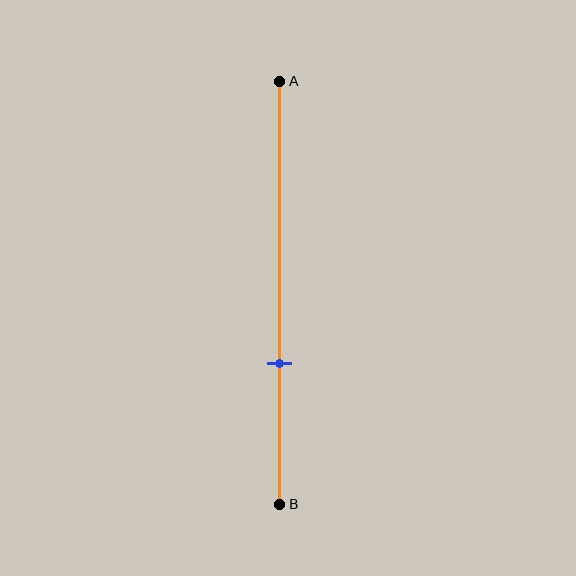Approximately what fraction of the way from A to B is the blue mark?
The blue mark is approximately 65% of the way from A to B.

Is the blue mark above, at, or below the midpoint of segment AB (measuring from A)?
The blue mark is below the midpoint of segment AB.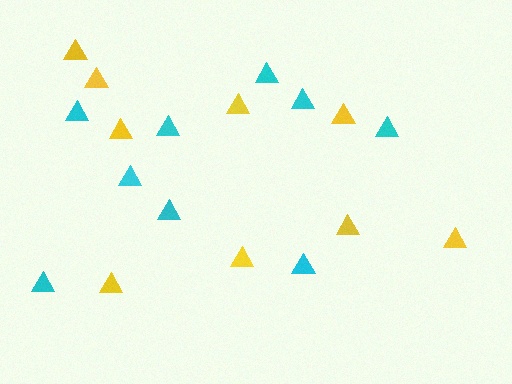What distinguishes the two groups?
There are 2 groups: one group of yellow triangles (9) and one group of cyan triangles (9).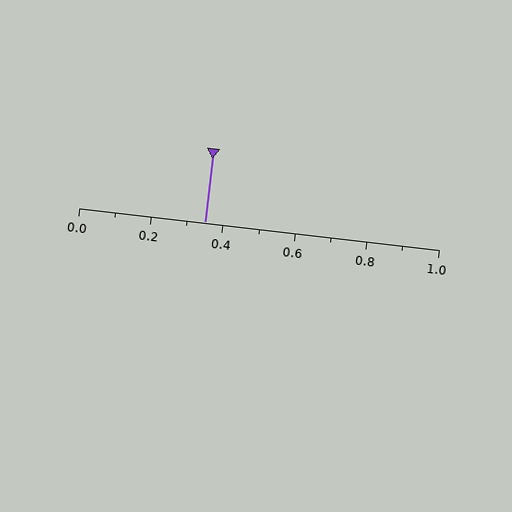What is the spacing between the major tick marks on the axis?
The major ticks are spaced 0.2 apart.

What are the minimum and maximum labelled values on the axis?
The axis runs from 0.0 to 1.0.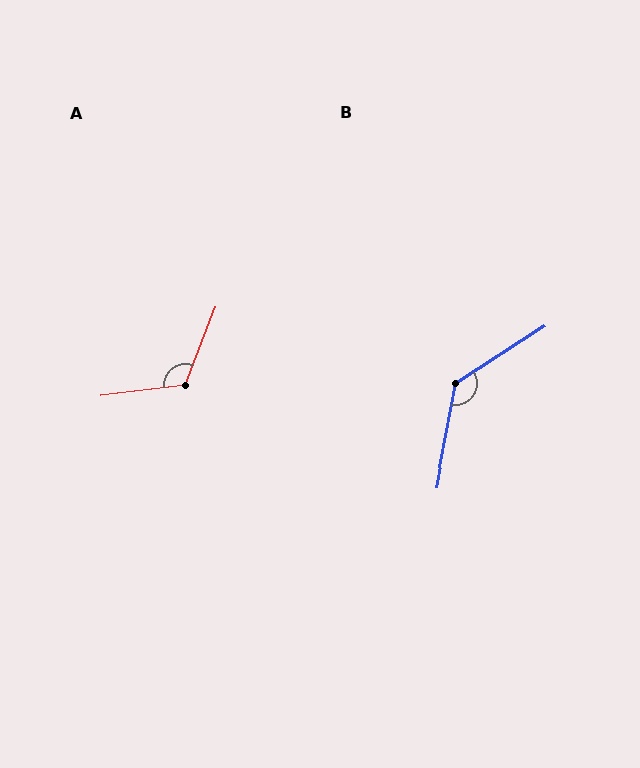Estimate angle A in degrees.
Approximately 118 degrees.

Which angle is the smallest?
A, at approximately 118 degrees.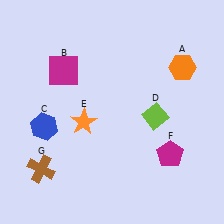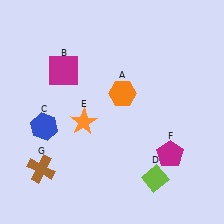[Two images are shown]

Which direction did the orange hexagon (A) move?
The orange hexagon (A) moved left.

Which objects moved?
The objects that moved are: the orange hexagon (A), the lime diamond (D).